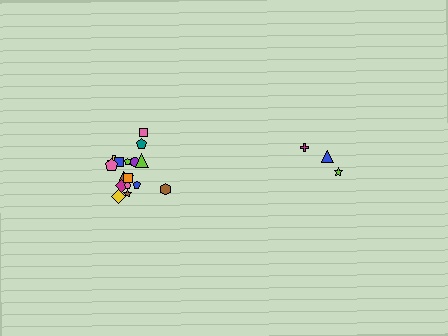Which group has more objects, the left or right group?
The left group.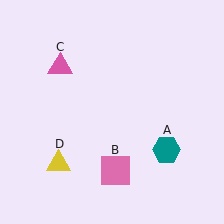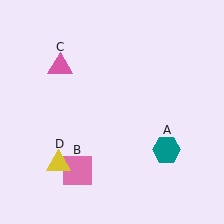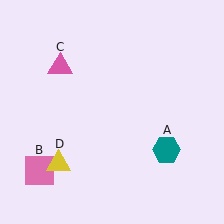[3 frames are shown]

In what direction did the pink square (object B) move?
The pink square (object B) moved left.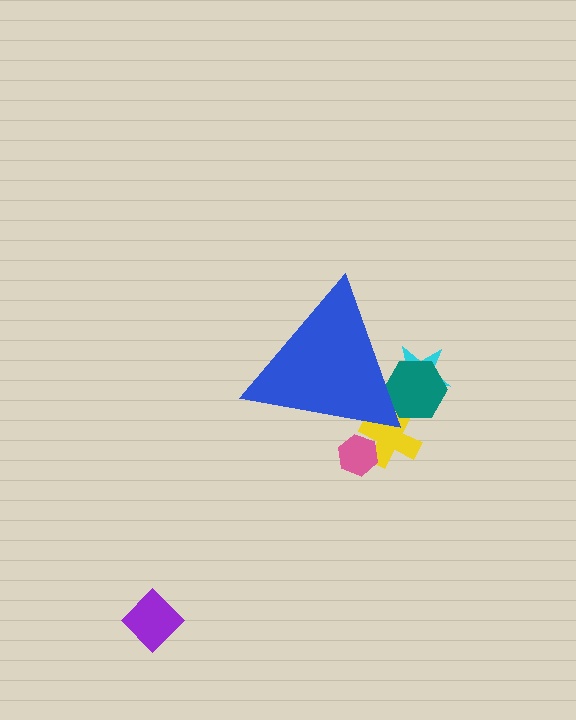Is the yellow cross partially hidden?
Yes, the yellow cross is partially hidden behind the blue triangle.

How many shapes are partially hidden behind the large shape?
4 shapes are partially hidden.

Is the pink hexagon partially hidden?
Yes, the pink hexagon is partially hidden behind the blue triangle.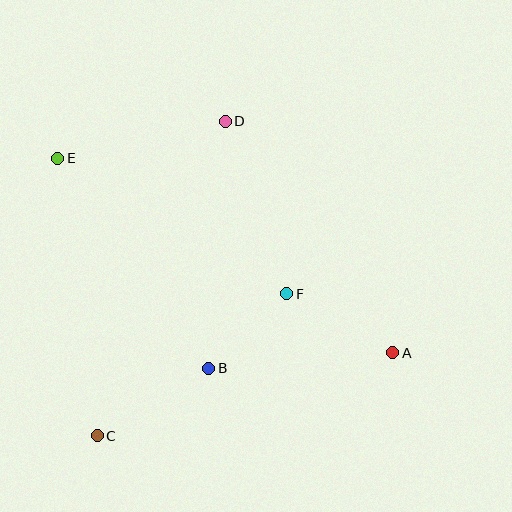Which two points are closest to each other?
Points B and F are closest to each other.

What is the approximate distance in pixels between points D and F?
The distance between D and F is approximately 183 pixels.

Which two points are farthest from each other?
Points A and E are farthest from each other.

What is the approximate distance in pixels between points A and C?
The distance between A and C is approximately 307 pixels.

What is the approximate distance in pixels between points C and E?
The distance between C and E is approximately 280 pixels.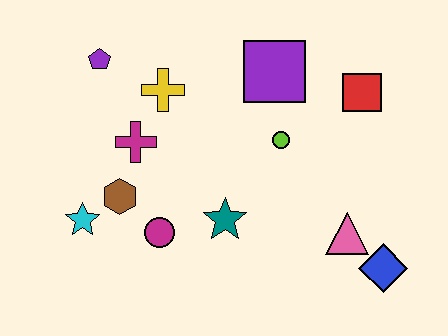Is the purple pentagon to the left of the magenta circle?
Yes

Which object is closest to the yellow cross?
The magenta cross is closest to the yellow cross.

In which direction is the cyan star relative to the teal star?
The cyan star is to the left of the teal star.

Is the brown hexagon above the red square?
No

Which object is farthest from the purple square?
The cyan star is farthest from the purple square.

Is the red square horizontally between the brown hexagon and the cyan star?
No